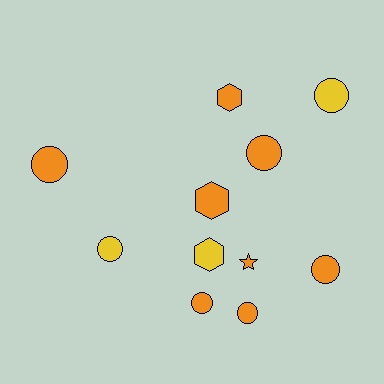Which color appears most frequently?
Orange, with 8 objects.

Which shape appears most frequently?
Circle, with 7 objects.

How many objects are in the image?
There are 11 objects.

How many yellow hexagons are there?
There is 1 yellow hexagon.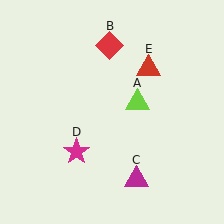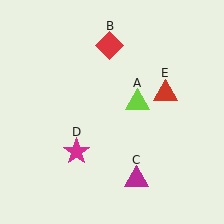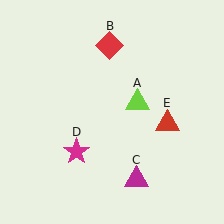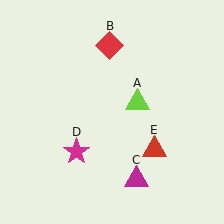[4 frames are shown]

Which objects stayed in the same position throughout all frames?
Lime triangle (object A) and red diamond (object B) and magenta triangle (object C) and magenta star (object D) remained stationary.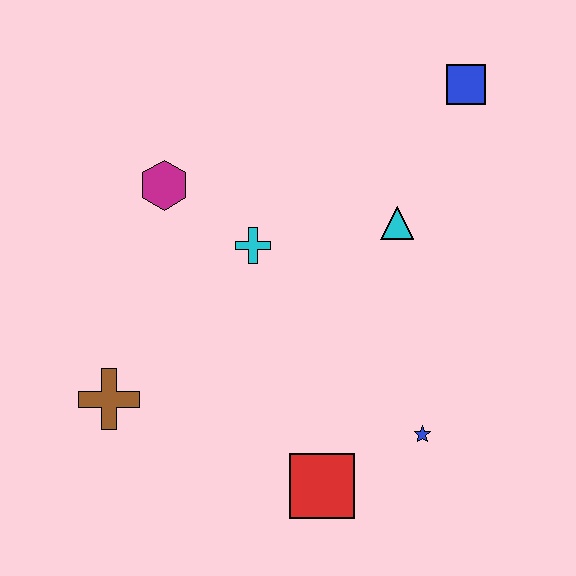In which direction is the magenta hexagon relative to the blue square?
The magenta hexagon is to the left of the blue square.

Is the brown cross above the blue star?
Yes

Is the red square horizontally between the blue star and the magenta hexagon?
Yes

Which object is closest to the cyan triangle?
The cyan cross is closest to the cyan triangle.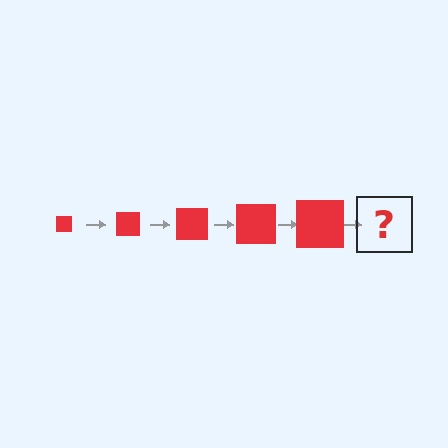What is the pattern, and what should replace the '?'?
The pattern is that the square gets progressively larger each step. The '?' should be a red square, larger than the previous one.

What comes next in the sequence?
The next element should be a red square, larger than the previous one.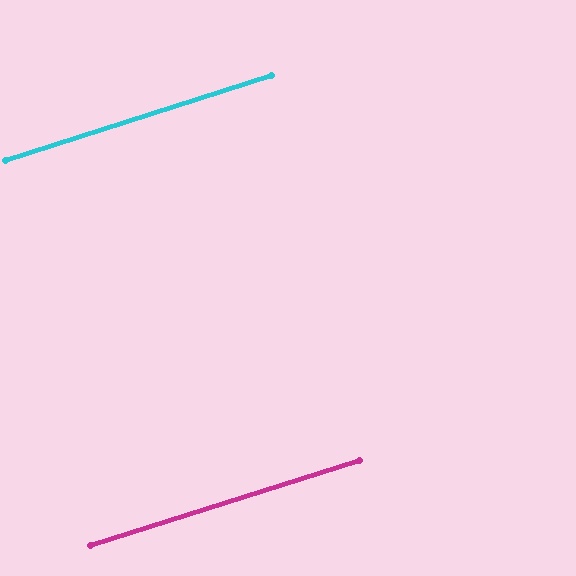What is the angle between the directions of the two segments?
Approximately 0 degrees.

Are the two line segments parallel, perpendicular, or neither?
Parallel — their directions differ by only 0.2°.